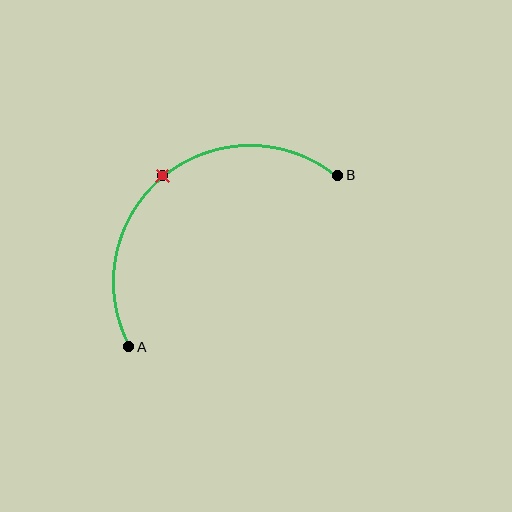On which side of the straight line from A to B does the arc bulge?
The arc bulges above and to the left of the straight line connecting A and B.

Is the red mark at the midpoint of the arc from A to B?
Yes. The red mark lies on the arc at equal arc-length from both A and B — it is the arc midpoint.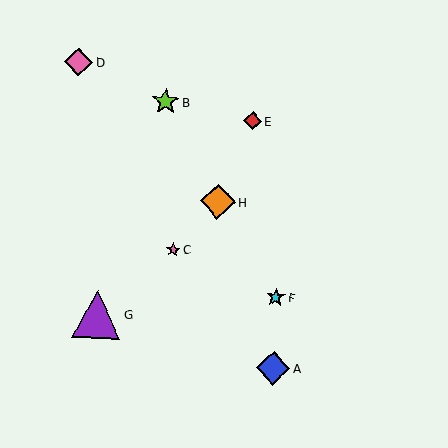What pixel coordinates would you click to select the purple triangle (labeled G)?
Click at (97, 314) to select the purple triangle G.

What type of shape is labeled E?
Shape E is a red diamond.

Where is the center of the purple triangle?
The center of the purple triangle is at (97, 314).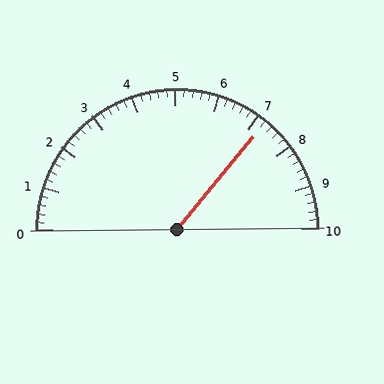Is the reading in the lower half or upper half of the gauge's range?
The reading is in the upper half of the range (0 to 10).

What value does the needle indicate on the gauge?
The needle indicates approximately 7.2.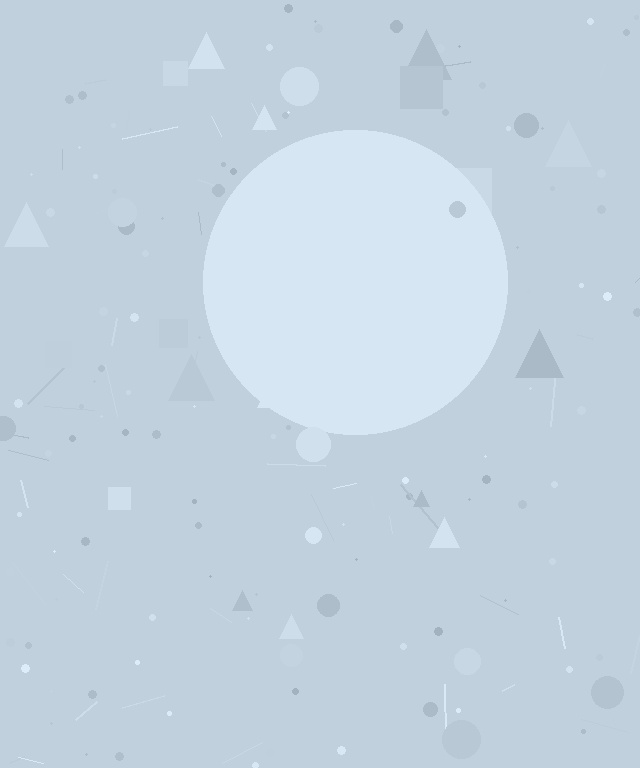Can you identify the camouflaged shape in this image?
The camouflaged shape is a circle.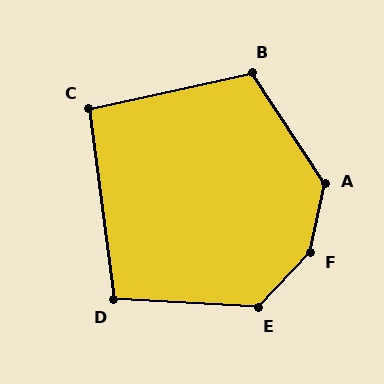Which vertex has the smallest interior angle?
C, at approximately 95 degrees.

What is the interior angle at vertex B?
Approximately 111 degrees (obtuse).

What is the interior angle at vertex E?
Approximately 130 degrees (obtuse).